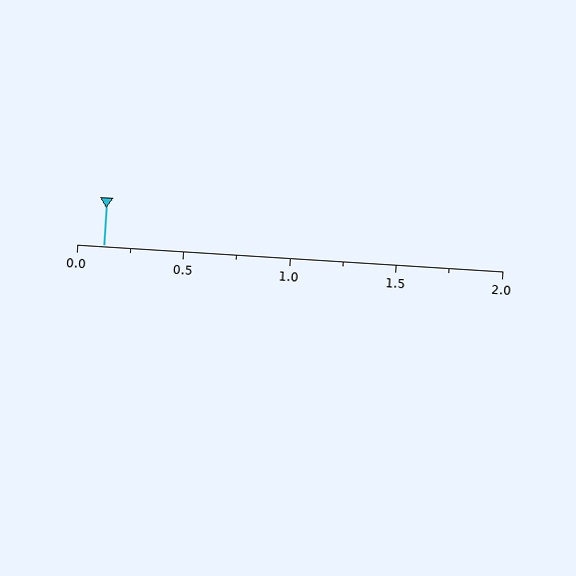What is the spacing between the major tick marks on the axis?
The major ticks are spaced 0.5 apart.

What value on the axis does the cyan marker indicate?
The marker indicates approximately 0.12.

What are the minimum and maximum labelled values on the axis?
The axis runs from 0.0 to 2.0.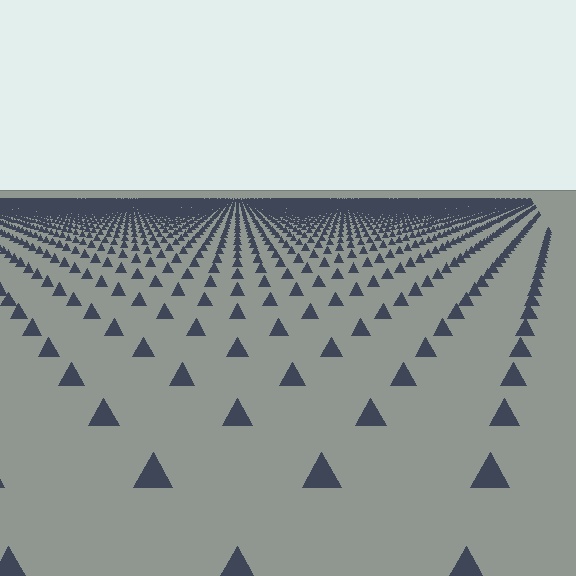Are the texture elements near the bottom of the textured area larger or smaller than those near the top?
Larger. Near the bottom, elements are closer to the viewer and appear at a bigger on-screen size.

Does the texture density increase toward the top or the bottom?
Density increases toward the top.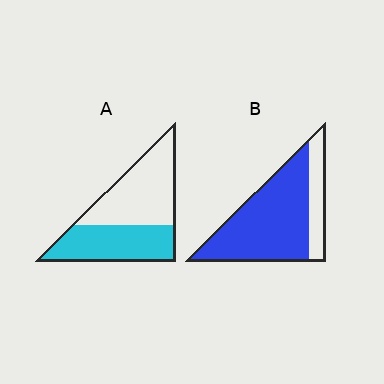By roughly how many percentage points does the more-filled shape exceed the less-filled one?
By roughly 30 percentage points (B over A).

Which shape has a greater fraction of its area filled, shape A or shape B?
Shape B.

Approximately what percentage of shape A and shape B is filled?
A is approximately 45% and B is approximately 75%.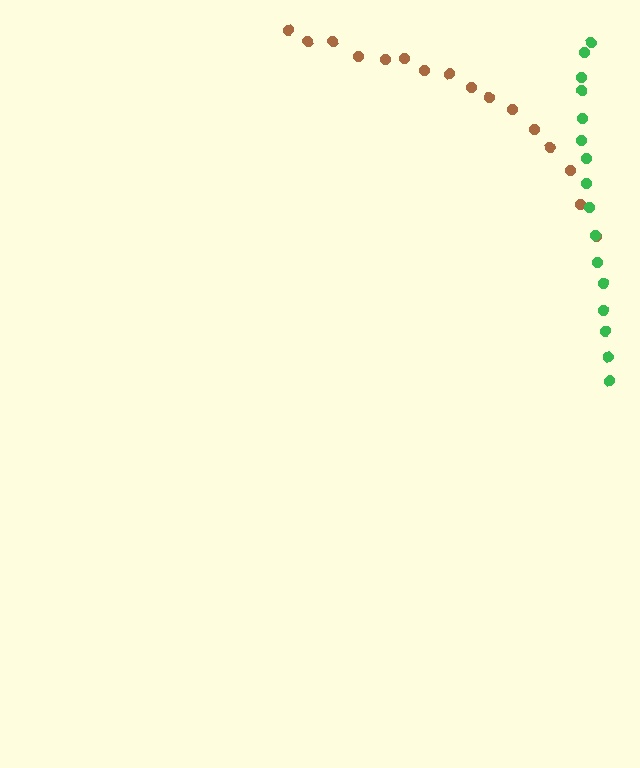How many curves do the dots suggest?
There are 2 distinct paths.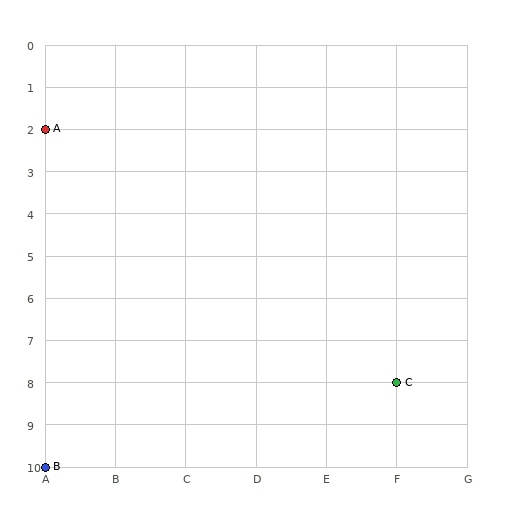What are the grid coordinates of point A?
Point A is at grid coordinates (A, 2).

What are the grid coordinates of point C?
Point C is at grid coordinates (F, 8).